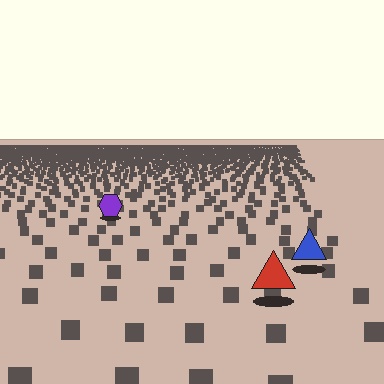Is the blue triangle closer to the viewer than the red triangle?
No. The red triangle is closer — you can tell from the texture gradient: the ground texture is coarser near it.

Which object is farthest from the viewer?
The purple hexagon is farthest from the viewer. It appears smaller and the ground texture around it is denser.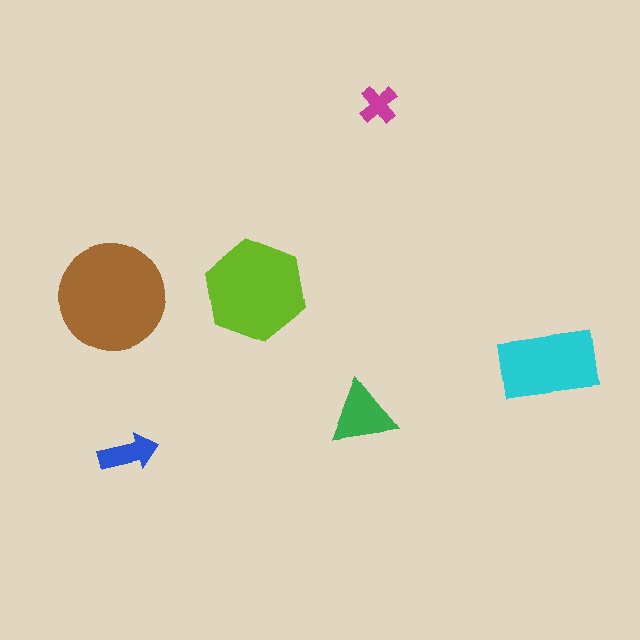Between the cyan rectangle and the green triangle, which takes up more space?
The cyan rectangle.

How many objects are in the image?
There are 6 objects in the image.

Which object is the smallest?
The magenta cross.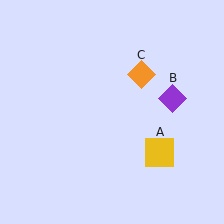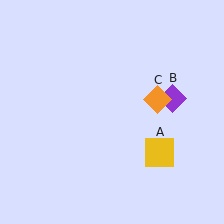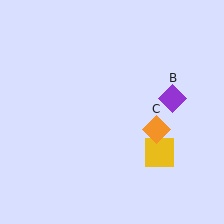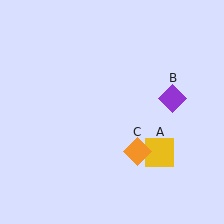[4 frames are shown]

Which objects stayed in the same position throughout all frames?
Yellow square (object A) and purple diamond (object B) remained stationary.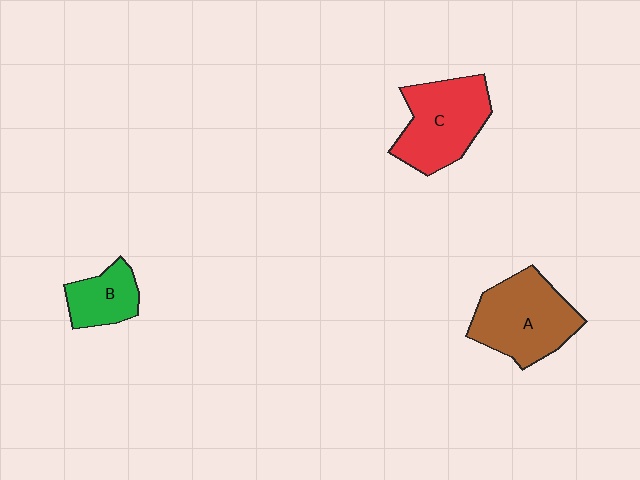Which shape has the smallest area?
Shape B (green).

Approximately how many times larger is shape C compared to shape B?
Approximately 1.8 times.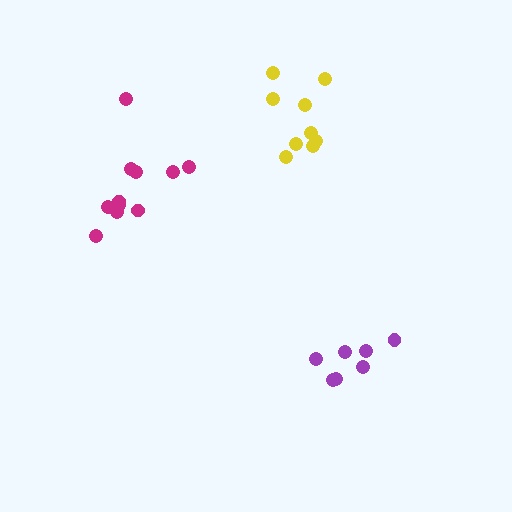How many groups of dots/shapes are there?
There are 3 groups.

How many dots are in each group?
Group 1: 7 dots, Group 2: 11 dots, Group 3: 9 dots (27 total).